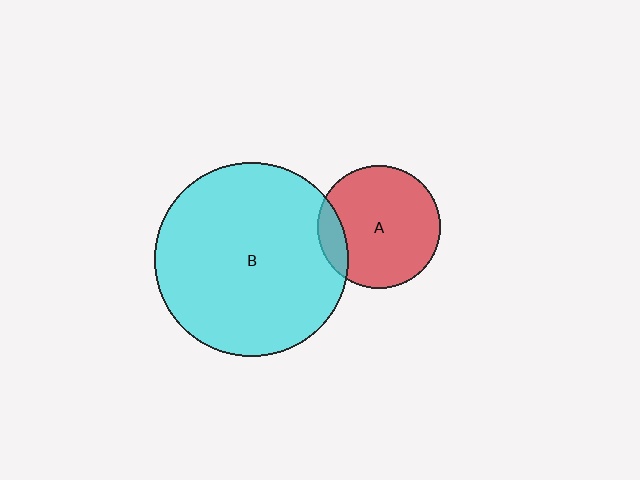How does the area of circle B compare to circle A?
Approximately 2.5 times.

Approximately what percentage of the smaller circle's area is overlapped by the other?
Approximately 15%.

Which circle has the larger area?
Circle B (cyan).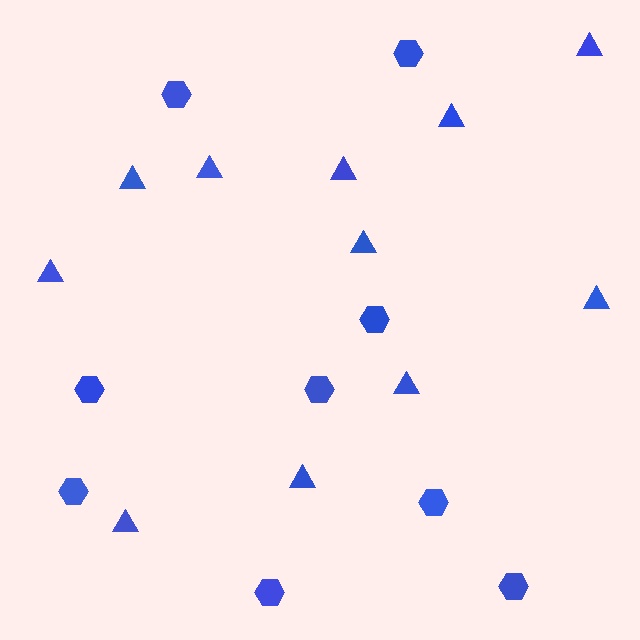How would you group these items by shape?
There are 2 groups: one group of hexagons (9) and one group of triangles (11).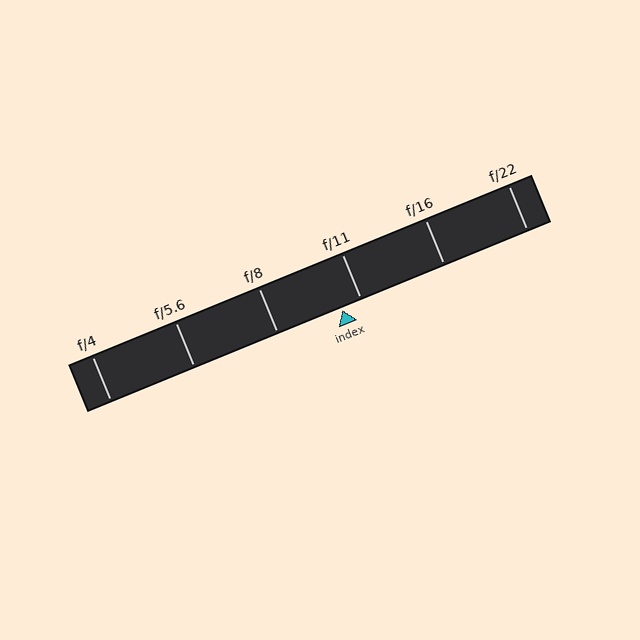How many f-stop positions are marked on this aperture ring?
There are 6 f-stop positions marked.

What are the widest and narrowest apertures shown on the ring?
The widest aperture shown is f/4 and the narrowest is f/22.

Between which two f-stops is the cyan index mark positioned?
The index mark is between f/8 and f/11.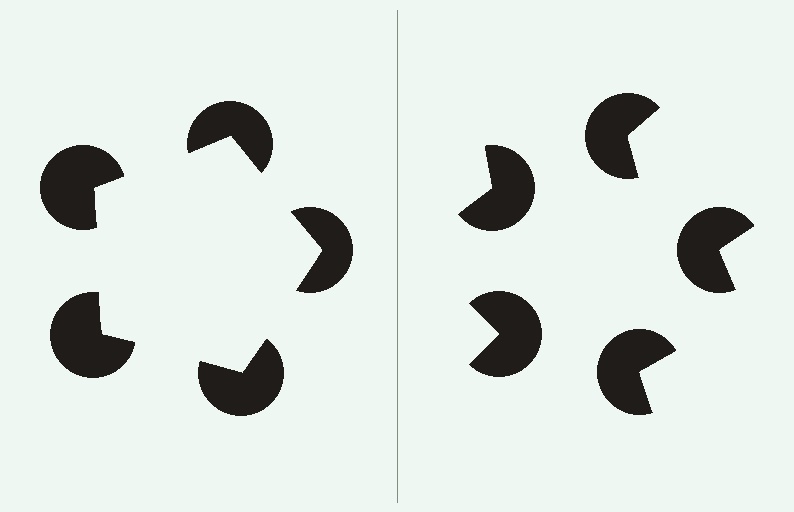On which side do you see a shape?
An illusory pentagon appears on the left side. On the right side the wedge cuts are rotated, so no coherent shape forms.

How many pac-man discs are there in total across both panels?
10 — 5 on each side.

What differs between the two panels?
The pac-man discs are positioned identically on both sides; only the wedge orientations differ. On the left they align to a pentagon; on the right they are misaligned.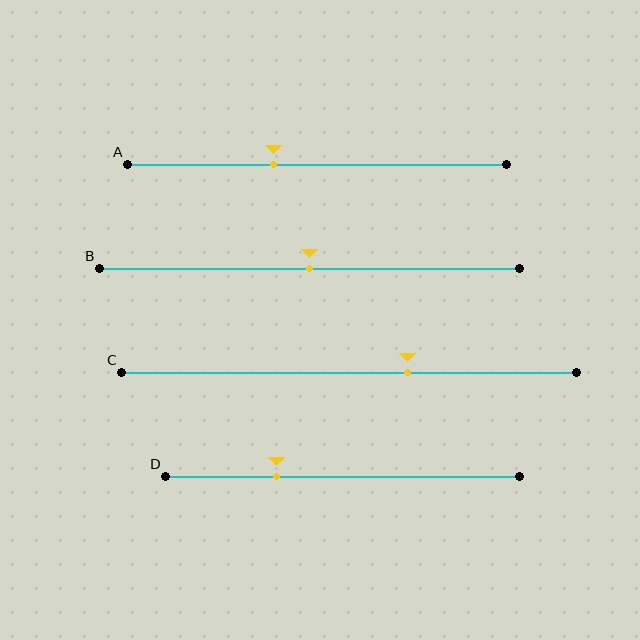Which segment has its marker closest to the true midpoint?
Segment B has its marker closest to the true midpoint.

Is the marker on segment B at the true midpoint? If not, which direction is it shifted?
Yes, the marker on segment B is at the true midpoint.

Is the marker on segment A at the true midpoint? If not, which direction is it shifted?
No, the marker on segment A is shifted to the left by about 11% of the segment length.